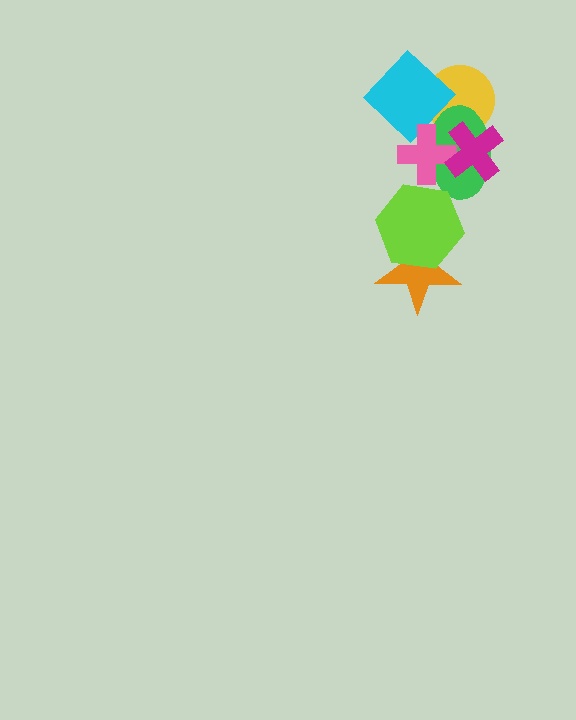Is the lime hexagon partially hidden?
No, no other shape covers it.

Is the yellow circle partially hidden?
Yes, it is partially covered by another shape.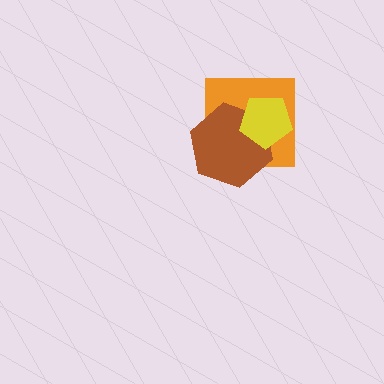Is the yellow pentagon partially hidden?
No, no other shape covers it.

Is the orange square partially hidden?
Yes, it is partially covered by another shape.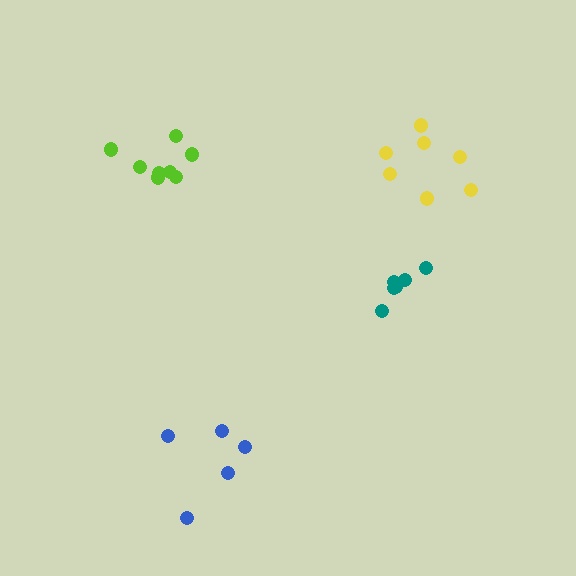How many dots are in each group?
Group 1: 7 dots, Group 2: 6 dots, Group 3: 8 dots, Group 4: 5 dots (26 total).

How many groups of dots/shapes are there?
There are 4 groups.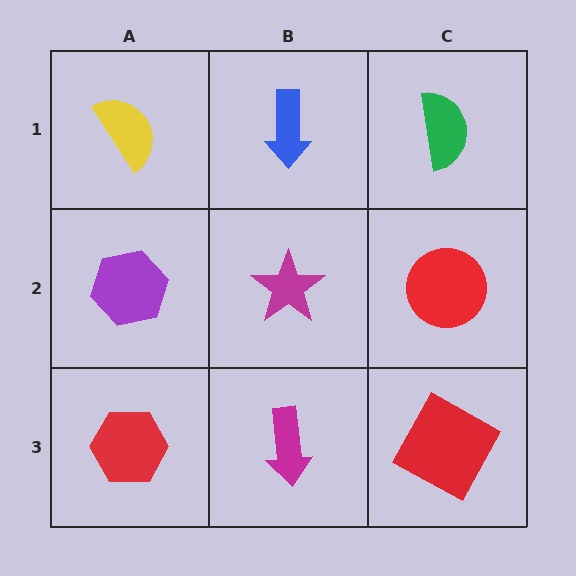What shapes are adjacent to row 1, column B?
A magenta star (row 2, column B), a yellow semicircle (row 1, column A), a green semicircle (row 1, column C).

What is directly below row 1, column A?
A purple hexagon.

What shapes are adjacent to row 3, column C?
A red circle (row 2, column C), a magenta arrow (row 3, column B).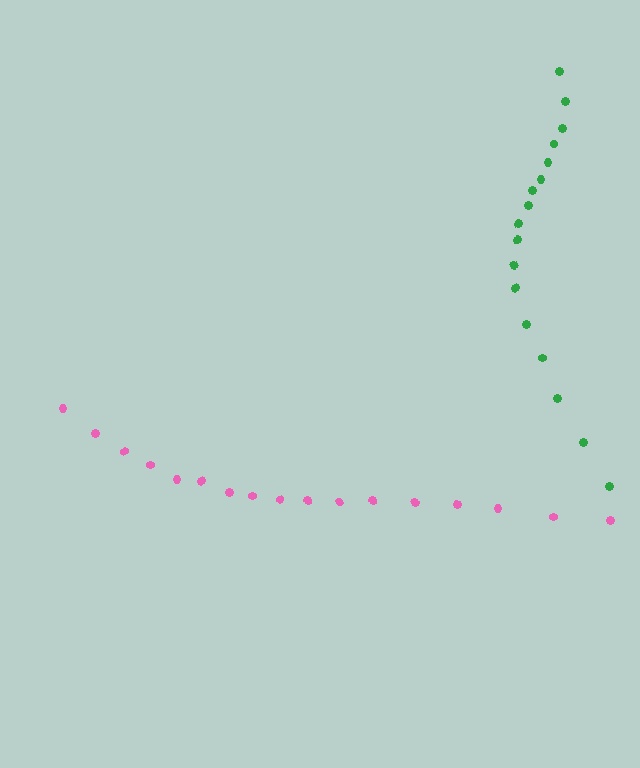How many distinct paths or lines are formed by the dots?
There are 2 distinct paths.